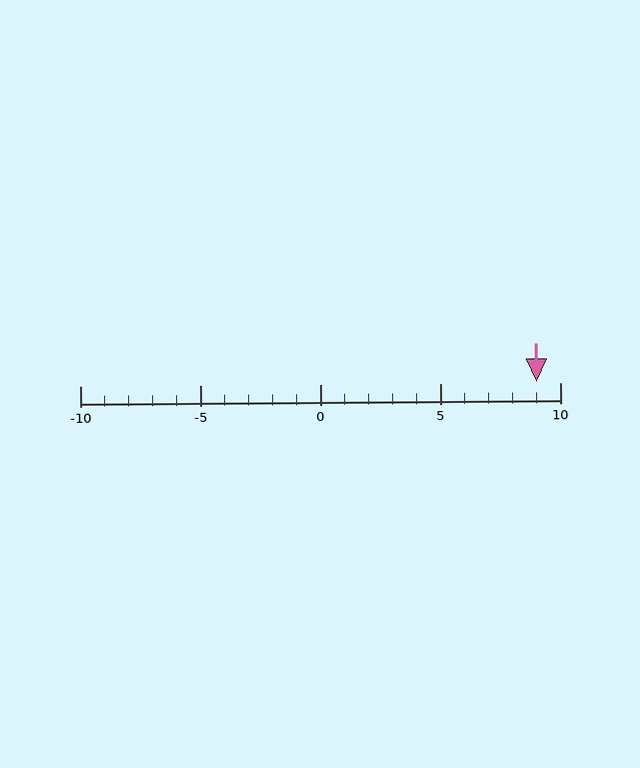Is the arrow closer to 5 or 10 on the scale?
The arrow is closer to 10.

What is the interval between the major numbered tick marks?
The major tick marks are spaced 5 units apart.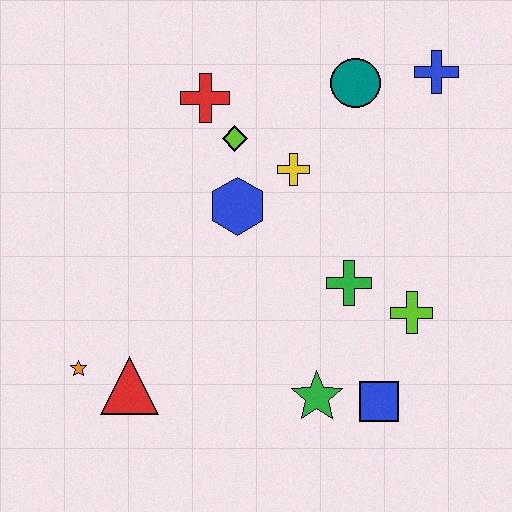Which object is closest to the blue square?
The green star is closest to the blue square.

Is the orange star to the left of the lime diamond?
Yes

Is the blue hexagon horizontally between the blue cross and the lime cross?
No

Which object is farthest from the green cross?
The orange star is farthest from the green cross.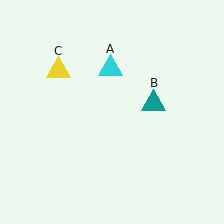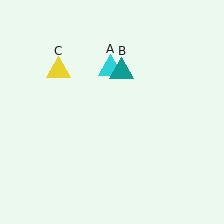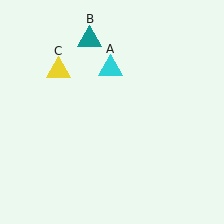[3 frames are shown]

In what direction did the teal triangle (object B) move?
The teal triangle (object B) moved up and to the left.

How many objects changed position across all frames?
1 object changed position: teal triangle (object B).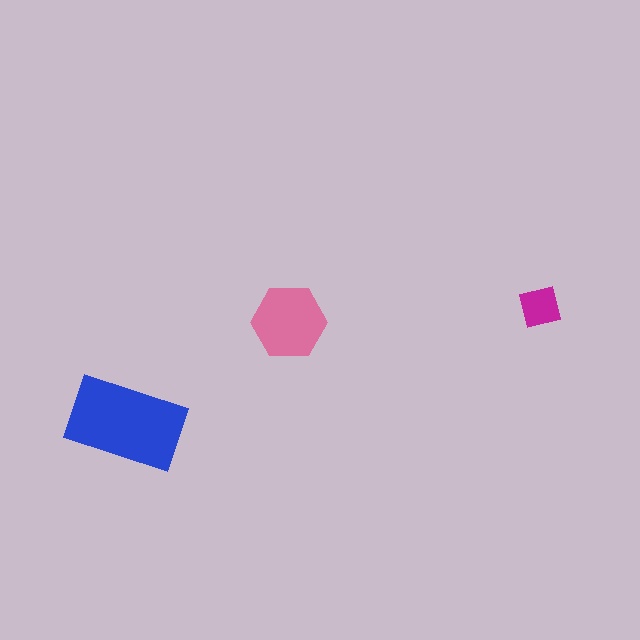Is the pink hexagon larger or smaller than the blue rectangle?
Smaller.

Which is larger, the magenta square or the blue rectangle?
The blue rectangle.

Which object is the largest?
The blue rectangle.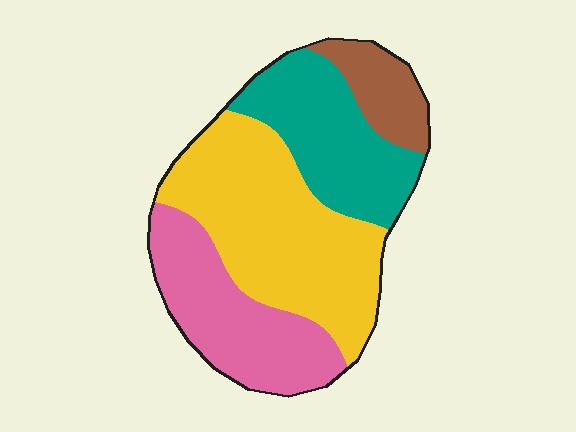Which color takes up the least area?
Brown, at roughly 10%.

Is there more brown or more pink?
Pink.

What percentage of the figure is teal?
Teal takes up about one quarter (1/4) of the figure.